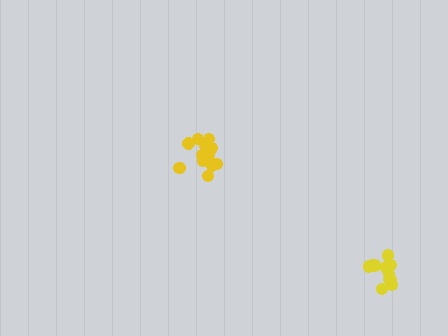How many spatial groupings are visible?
There are 2 spatial groupings.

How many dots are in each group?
Group 1: 13 dots, Group 2: 12 dots (25 total).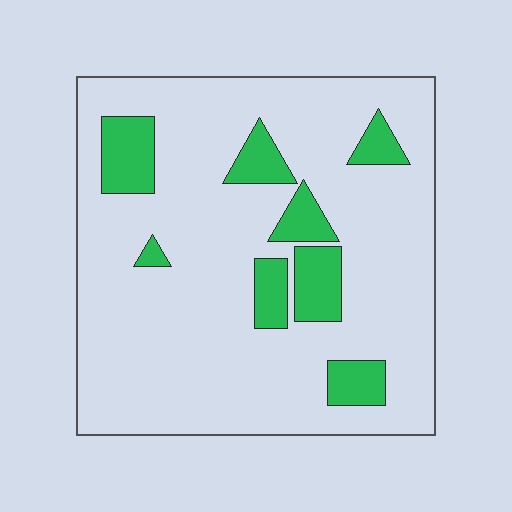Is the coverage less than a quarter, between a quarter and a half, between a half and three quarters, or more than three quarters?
Less than a quarter.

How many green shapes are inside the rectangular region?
8.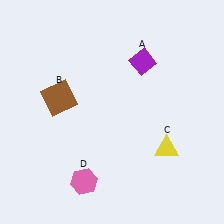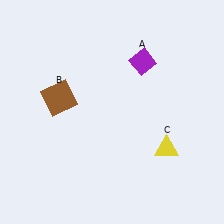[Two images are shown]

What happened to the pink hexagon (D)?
The pink hexagon (D) was removed in Image 2. It was in the bottom-left area of Image 1.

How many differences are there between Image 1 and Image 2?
There is 1 difference between the two images.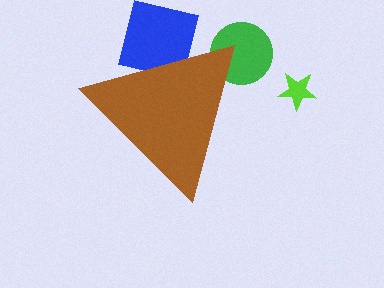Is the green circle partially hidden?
Yes, the green circle is partially hidden behind the brown triangle.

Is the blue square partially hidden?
Yes, the blue square is partially hidden behind the brown triangle.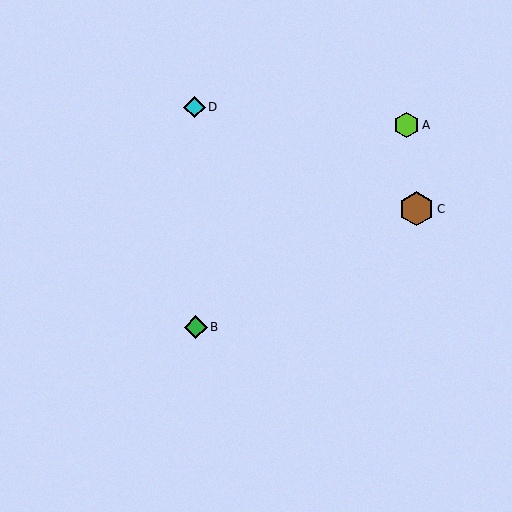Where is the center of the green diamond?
The center of the green diamond is at (196, 327).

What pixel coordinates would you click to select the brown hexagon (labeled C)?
Click at (417, 209) to select the brown hexagon C.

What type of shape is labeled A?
Shape A is a lime hexagon.